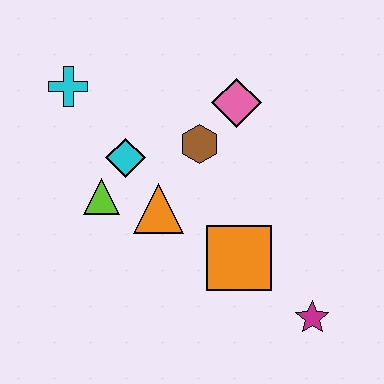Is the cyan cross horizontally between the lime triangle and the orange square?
No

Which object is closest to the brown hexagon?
The pink diamond is closest to the brown hexagon.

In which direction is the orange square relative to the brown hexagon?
The orange square is below the brown hexagon.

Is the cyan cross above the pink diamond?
Yes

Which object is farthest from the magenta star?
The cyan cross is farthest from the magenta star.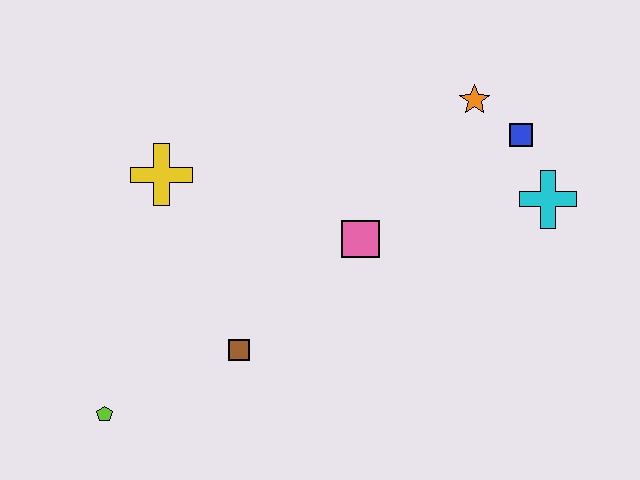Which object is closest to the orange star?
The blue square is closest to the orange star.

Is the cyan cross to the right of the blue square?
Yes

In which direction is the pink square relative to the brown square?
The pink square is to the right of the brown square.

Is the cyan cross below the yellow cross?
Yes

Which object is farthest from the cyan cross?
The lime pentagon is farthest from the cyan cross.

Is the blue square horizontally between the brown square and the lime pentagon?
No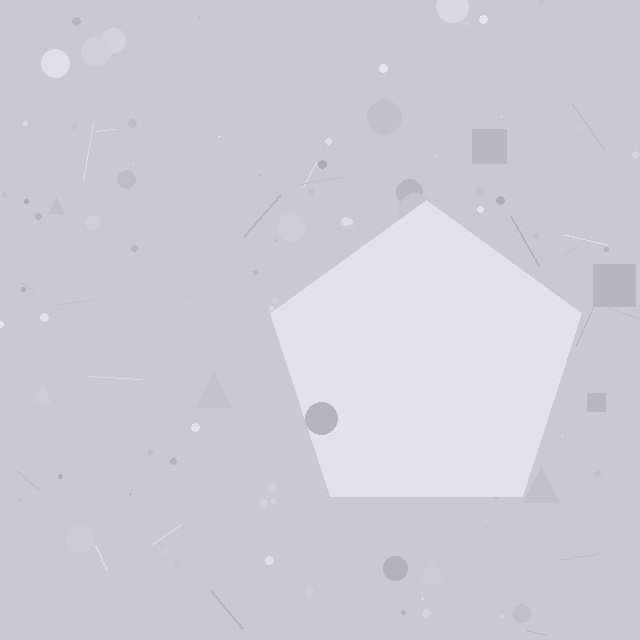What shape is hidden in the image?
A pentagon is hidden in the image.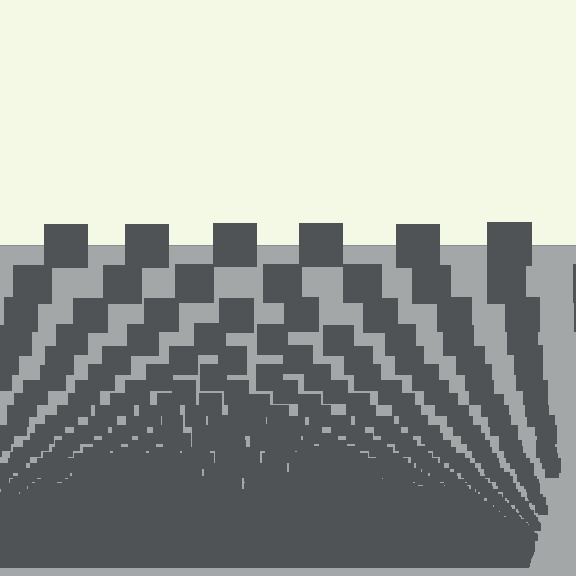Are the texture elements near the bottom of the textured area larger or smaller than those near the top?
Smaller. The gradient is inverted — elements near the bottom are smaller and denser.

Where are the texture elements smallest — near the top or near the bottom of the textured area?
Near the bottom.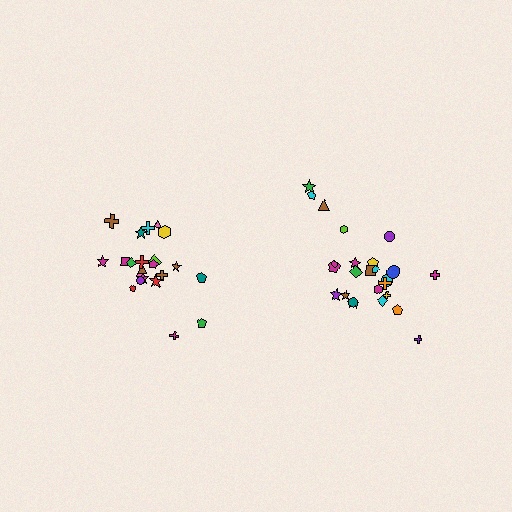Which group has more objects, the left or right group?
The right group.